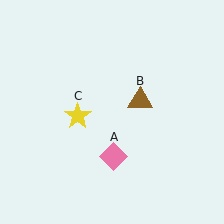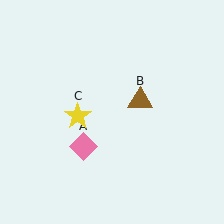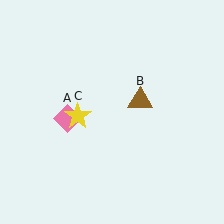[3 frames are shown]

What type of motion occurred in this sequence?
The pink diamond (object A) rotated clockwise around the center of the scene.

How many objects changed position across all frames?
1 object changed position: pink diamond (object A).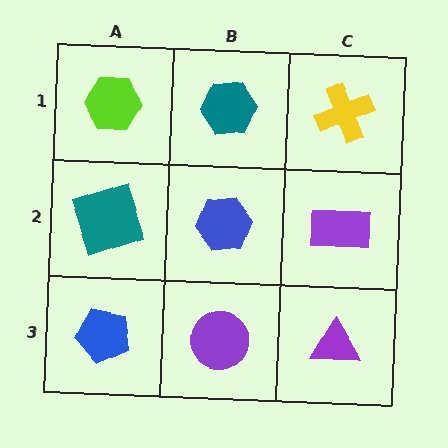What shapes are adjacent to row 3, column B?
A blue hexagon (row 2, column B), a blue pentagon (row 3, column A), a purple triangle (row 3, column C).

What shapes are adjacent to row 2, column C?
A yellow cross (row 1, column C), a purple triangle (row 3, column C), a blue hexagon (row 2, column B).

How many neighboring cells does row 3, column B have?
3.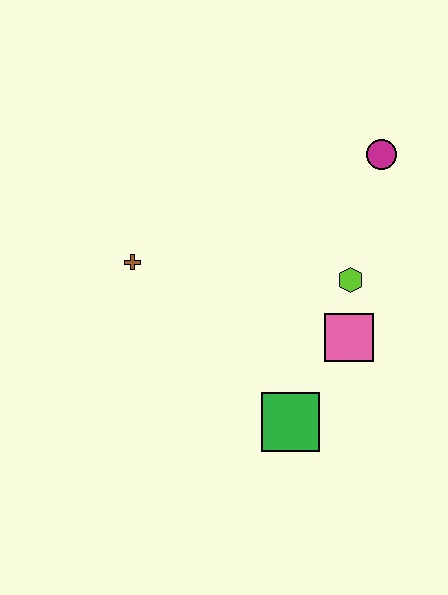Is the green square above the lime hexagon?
No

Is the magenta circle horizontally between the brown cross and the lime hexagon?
No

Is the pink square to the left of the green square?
No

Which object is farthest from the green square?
The magenta circle is farthest from the green square.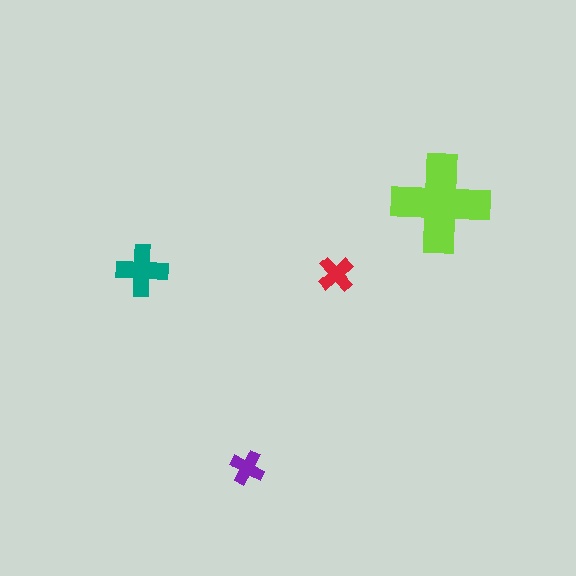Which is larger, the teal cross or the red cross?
The teal one.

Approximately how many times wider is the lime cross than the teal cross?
About 2 times wider.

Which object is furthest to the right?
The lime cross is rightmost.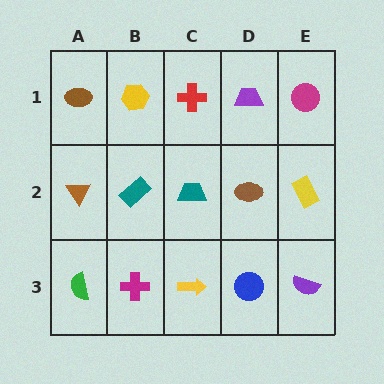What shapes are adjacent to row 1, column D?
A brown ellipse (row 2, column D), a red cross (row 1, column C), a magenta circle (row 1, column E).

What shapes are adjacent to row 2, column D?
A purple trapezoid (row 1, column D), a blue circle (row 3, column D), a teal trapezoid (row 2, column C), a yellow rectangle (row 2, column E).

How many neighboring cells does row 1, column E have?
2.